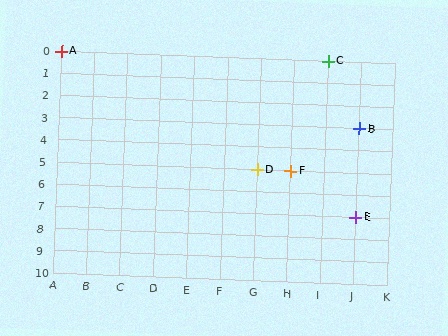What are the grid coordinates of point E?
Point E is at grid coordinates (J, 7).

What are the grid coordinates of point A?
Point A is at grid coordinates (A, 0).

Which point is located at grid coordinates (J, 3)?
Point B is at (J, 3).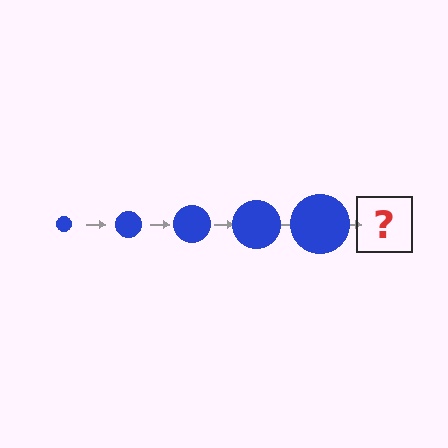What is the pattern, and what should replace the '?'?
The pattern is that the circle gets progressively larger each step. The '?' should be a blue circle, larger than the previous one.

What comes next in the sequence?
The next element should be a blue circle, larger than the previous one.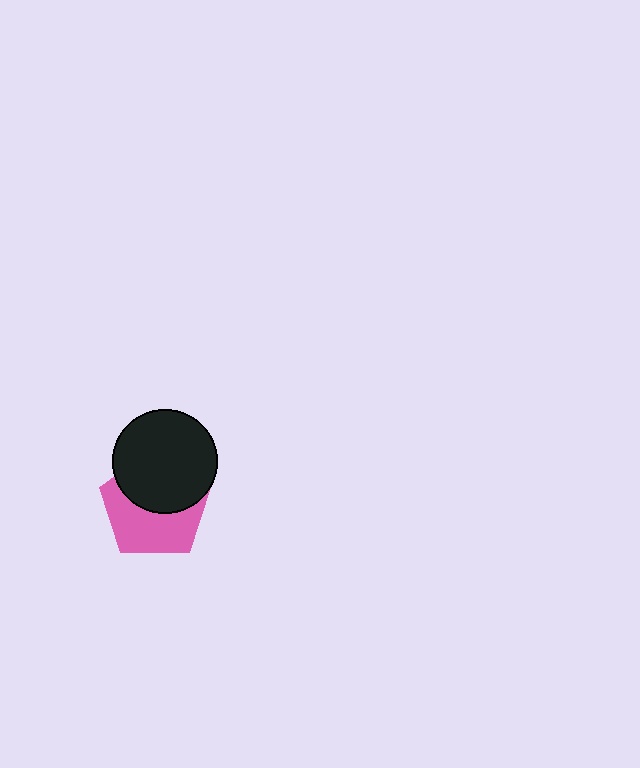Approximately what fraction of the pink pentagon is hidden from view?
Roughly 47% of the pink pentagon is hidden behind the black circle.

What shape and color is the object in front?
The object in front is a black circle.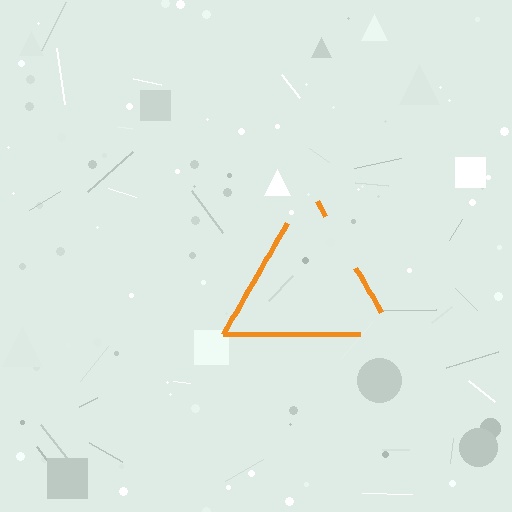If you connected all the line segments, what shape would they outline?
They would outline a triangle.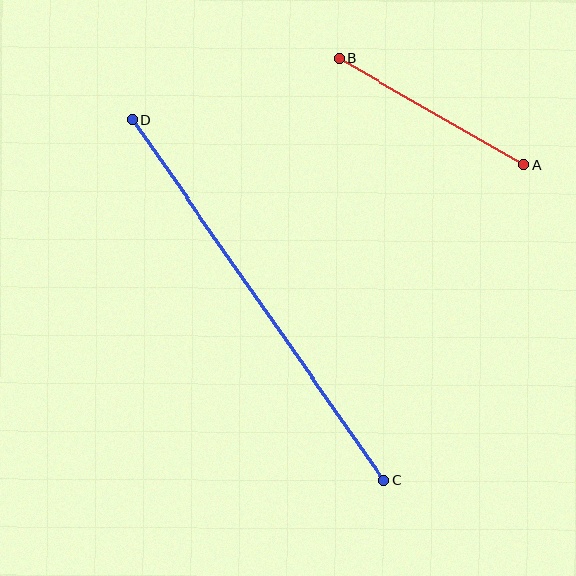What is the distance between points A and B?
The distance is approximately 213 pixels.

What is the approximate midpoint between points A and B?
The midpoint is at approximately (432, 112) pixels.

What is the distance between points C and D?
The distance is approximately 439 pixels.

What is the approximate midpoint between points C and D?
The midpoint is at approximately (258, 300) pixels.